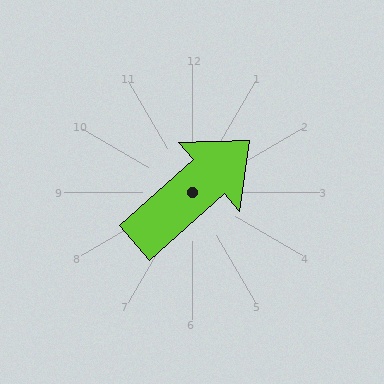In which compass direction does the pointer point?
Northeast.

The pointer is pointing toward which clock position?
Roughly 2 o'clock.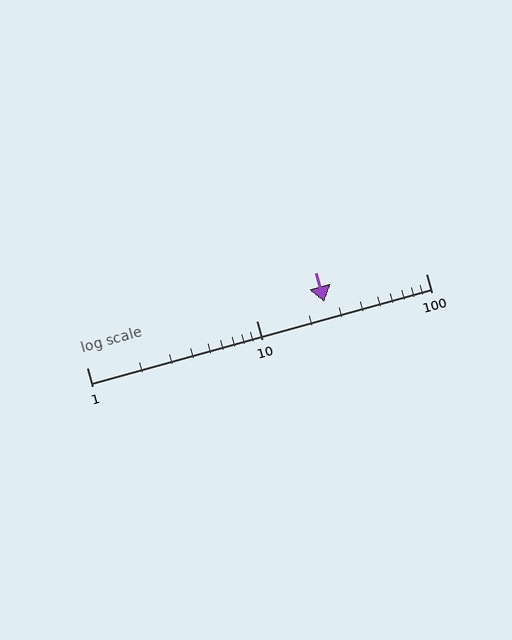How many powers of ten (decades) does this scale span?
The scale spans 2 decades, from 1 to 100.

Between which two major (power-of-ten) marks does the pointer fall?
The pointer is between 10 and 100.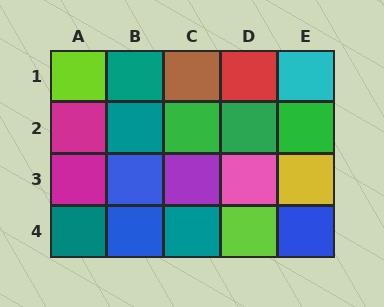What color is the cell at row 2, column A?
Magenta.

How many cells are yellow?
1 cell is yellow.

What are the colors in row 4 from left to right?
Teal, blue, teal, lime, blue.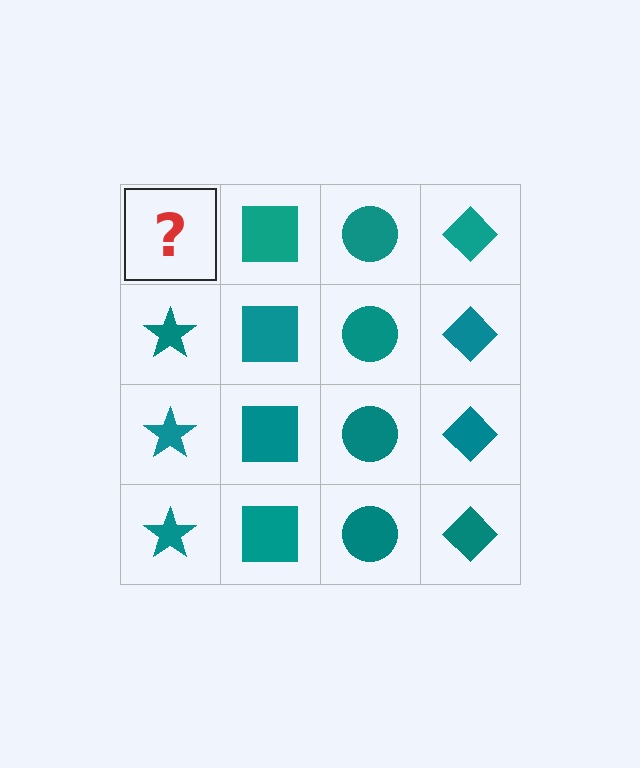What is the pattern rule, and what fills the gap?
The rule is that each column has a consistent shape. The gap should be filled with a teal star.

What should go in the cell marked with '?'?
The missing cell should contain a teal star.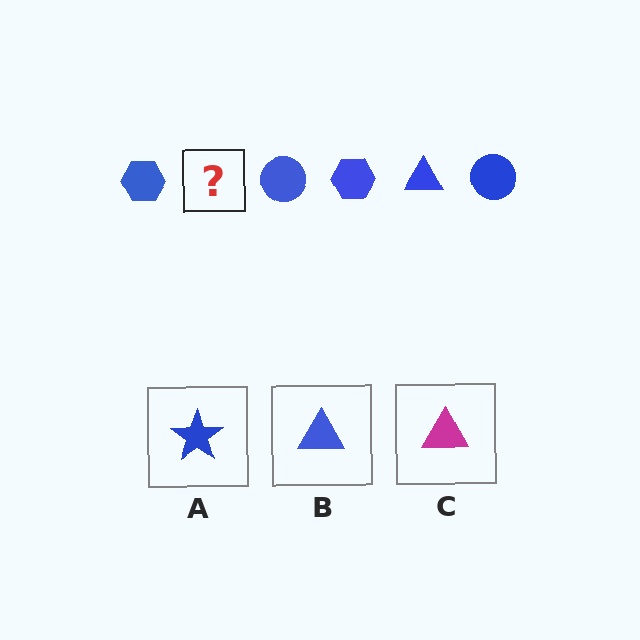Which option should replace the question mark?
Option B.